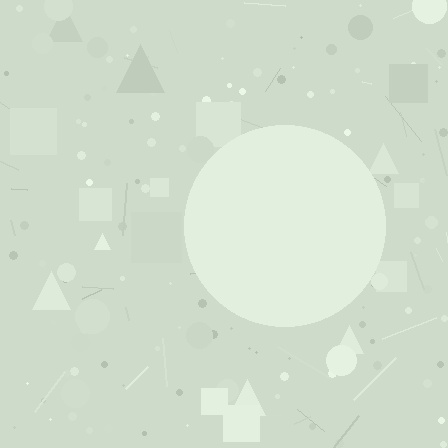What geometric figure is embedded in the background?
A circle is embedded in the background.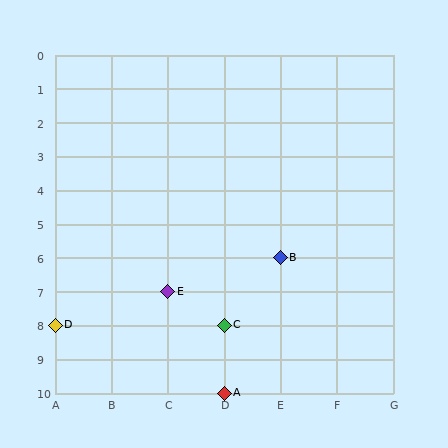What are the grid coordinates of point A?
Point A is at grid coordinates (D, 10).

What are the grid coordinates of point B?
Point B is at grid coordinates (E, 6).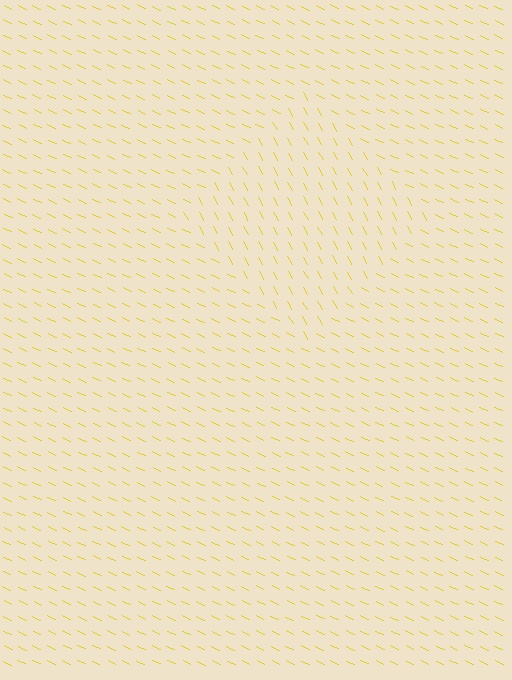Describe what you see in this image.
The image is filled with small yellow line segments. A diamond region in the image has lines oriented differently from the surrounding lines, creating a visible texture boundary.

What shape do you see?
I see a diamond.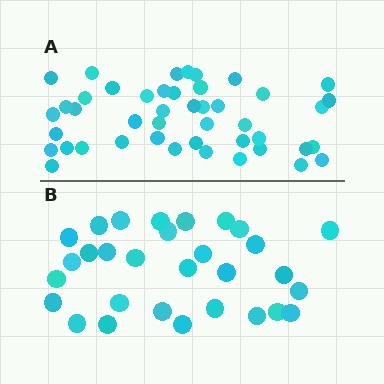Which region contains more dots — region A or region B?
Region A (the top region) has more dots.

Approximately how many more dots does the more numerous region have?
Region A has approximately 15 more dots than region B.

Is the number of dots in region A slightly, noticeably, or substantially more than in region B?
Region A has substantially more. The ratio is roughly 1.5 to 1.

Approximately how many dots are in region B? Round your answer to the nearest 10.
About 30 dots.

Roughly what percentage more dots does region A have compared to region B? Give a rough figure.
About 50% more.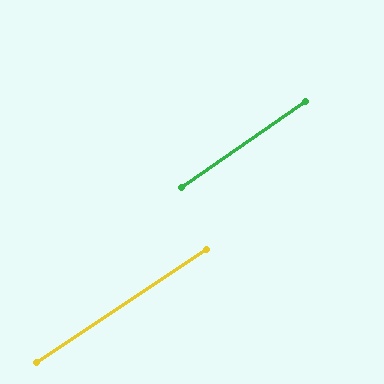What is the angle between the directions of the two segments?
Approximately 1 degree.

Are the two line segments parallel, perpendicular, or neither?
Parallel — their directions differ by only 0.9°.